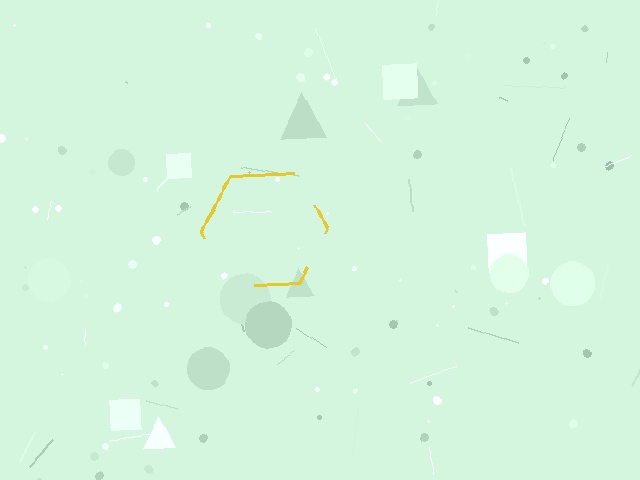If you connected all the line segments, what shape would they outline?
They would outline a hexagon.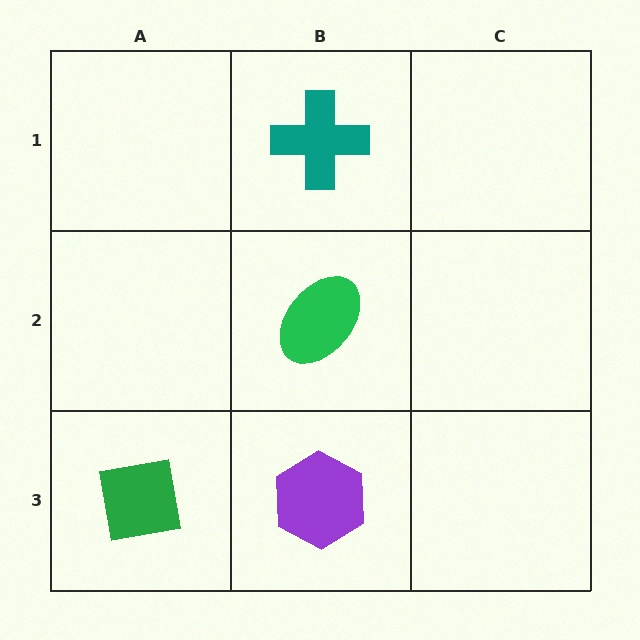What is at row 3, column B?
A purple hexagon.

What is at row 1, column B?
A teal cross.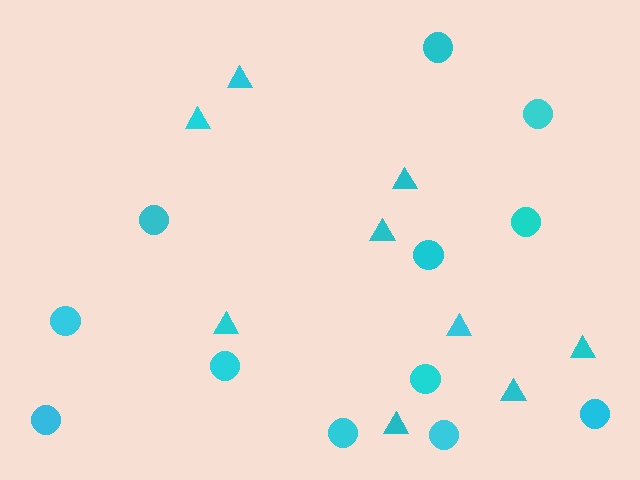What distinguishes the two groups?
There are 2 groups: one group of triangles (9) and one group of circles (12).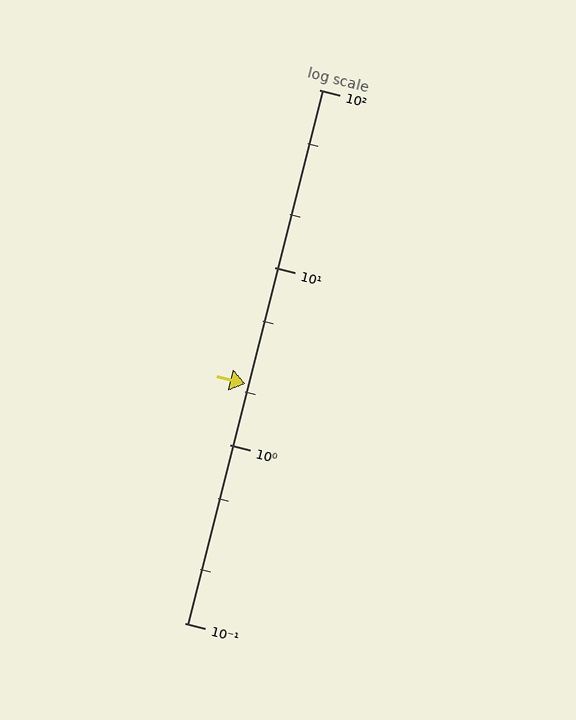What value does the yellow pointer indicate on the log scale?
The pointer indicates approximately 2.2.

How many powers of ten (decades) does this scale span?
The scale spans 3 decades, from 0.1 to 100.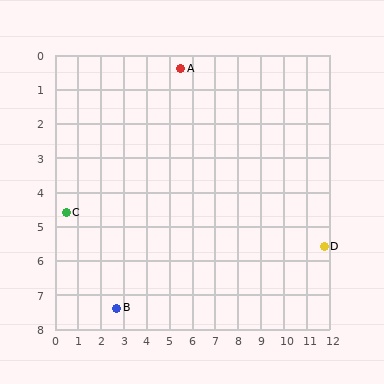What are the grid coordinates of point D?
Point D is at approximately (11.8, 5.6).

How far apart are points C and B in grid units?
Points C and B are about 3.6 grid units apart.